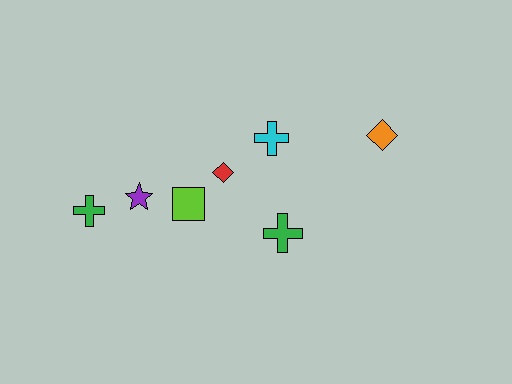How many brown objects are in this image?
There are no brown objects.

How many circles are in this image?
There are no circles.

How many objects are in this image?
There are 7 objects.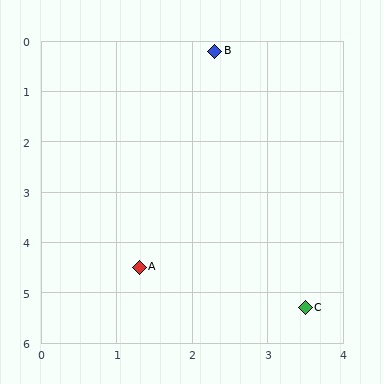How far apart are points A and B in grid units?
Points A and B are about 4.4 grid units apart.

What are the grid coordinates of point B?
Point B is at approximately (2.3, 0.2).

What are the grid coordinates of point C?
Point C is at approximately (3.5, 5.3).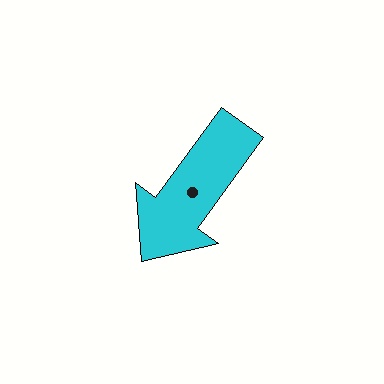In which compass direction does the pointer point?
Southwest.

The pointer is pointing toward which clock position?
Roughly 7 o'clock.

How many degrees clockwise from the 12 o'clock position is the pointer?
Approximately 216 degrees.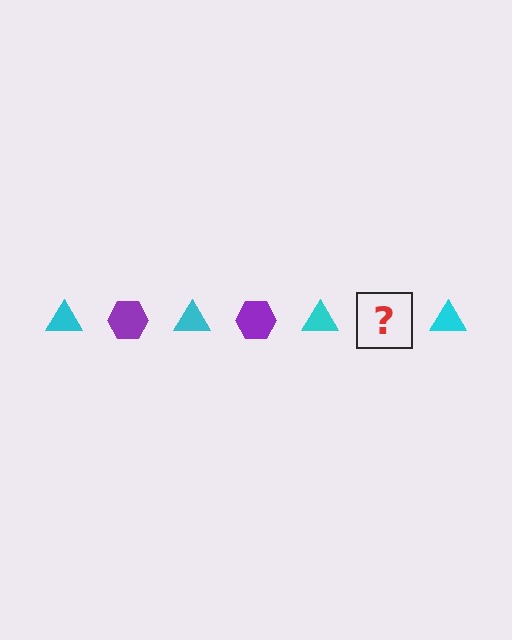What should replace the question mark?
The question mark should be replaced with a purple hexagon.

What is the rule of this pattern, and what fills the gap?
The rule is that the pattern alternates between cyan triangle and purple hexagon. The gap should be filled with a purple hexagon.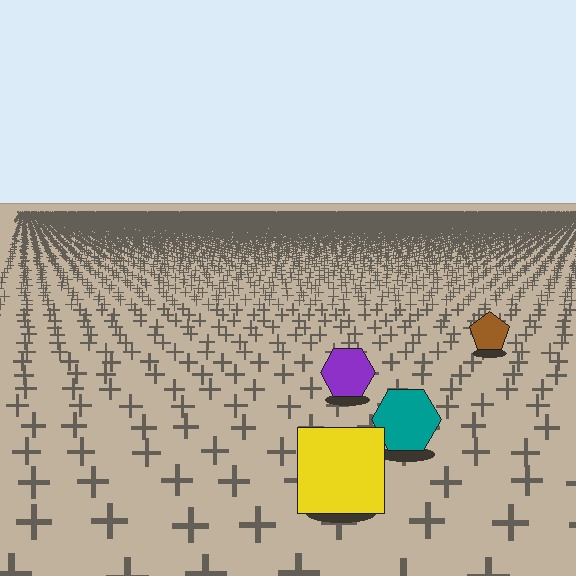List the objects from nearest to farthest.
From nearest to farthest: the yellow square, the teal hexagon, the purple hexagon, the brown pentagon.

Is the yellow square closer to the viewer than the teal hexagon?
Yes. The yellow square is closer — you can tell from the texture gradient: the ground texture is coarser near it.